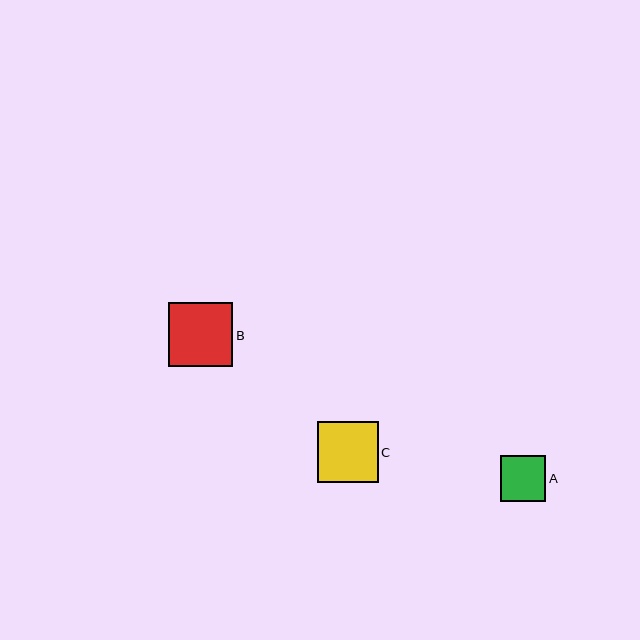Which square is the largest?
Square B is the largest with a size of approximately 64 pixels.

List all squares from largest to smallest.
From largest to smallest: B, C, A.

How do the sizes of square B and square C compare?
Square B and square C are approximately the same size.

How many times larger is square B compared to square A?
Square B is approximately 1.4 times the size of square A.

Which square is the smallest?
Square A is the smallest with a size of approximately 46 pixels.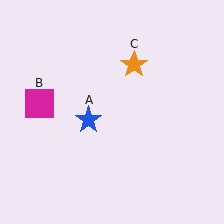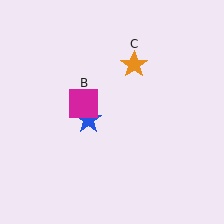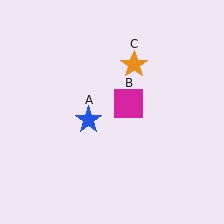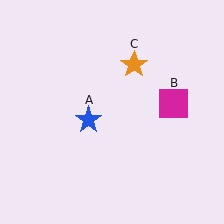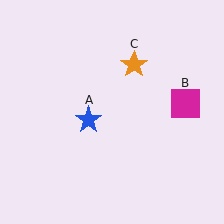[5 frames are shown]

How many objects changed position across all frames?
1 object changed position: magenta square (object B).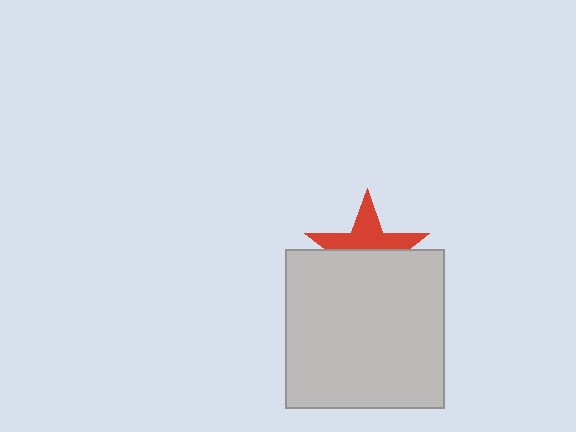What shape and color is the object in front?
The object in front is a light gray square.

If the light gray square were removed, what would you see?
You would see the complete red star.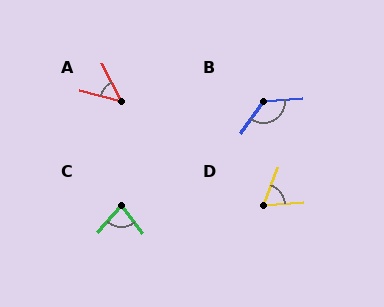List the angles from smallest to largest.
A (48°), D (66°), C (78°), B (131°).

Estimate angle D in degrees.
Approximately 66 degrees.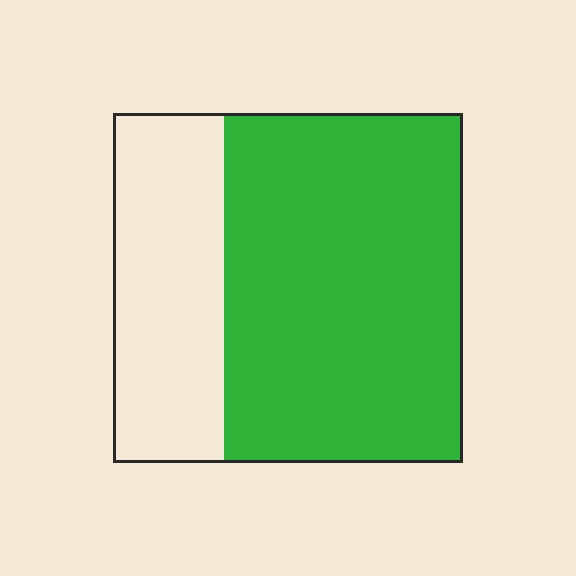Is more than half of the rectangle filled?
Yes.